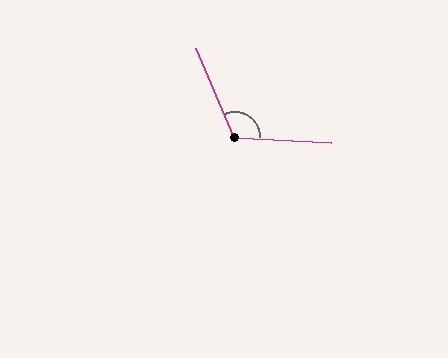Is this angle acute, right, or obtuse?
It is obtuse.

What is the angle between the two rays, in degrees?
Approximately 117 degrees.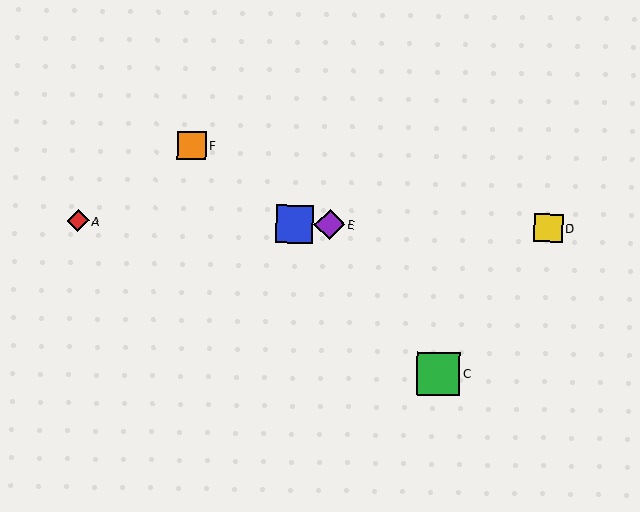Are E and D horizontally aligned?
Yes, both are at y≈225.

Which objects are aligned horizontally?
Objects A, B, D, E are aligned horizontally.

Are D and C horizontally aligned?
No, D is at y≈228 and C is at y≈374.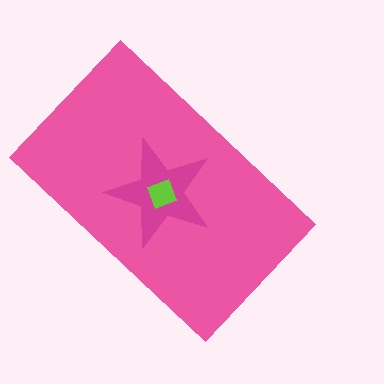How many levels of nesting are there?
3.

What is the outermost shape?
The pink rectangle.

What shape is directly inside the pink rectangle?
The magenta star.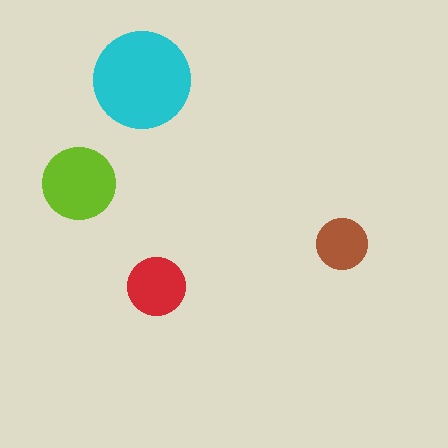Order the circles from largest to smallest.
the cyan one, the lime one, the red one, the brown one.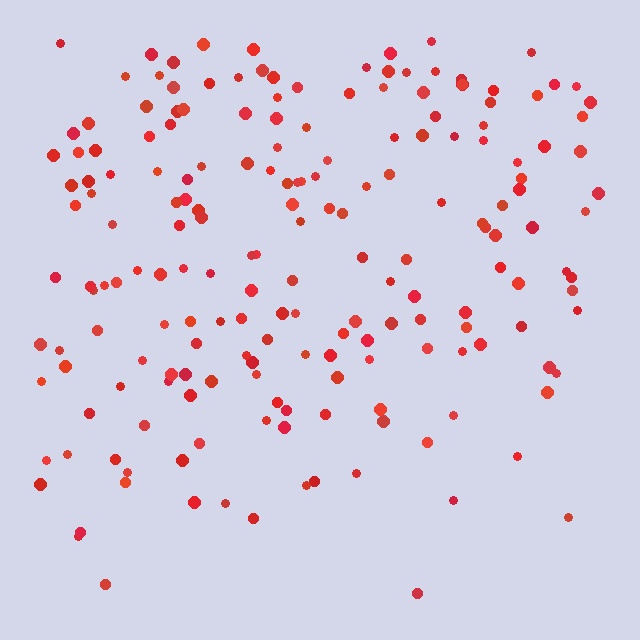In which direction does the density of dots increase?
From bottom to top, with the top side densest.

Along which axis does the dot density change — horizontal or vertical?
Vertical.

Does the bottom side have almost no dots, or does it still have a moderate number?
Still a moderate number, just noticeably fewer than the top.